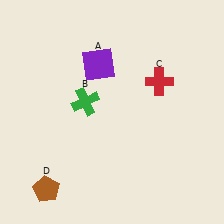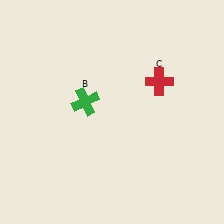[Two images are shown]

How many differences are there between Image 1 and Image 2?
There are 2 differences between the two images.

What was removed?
The purple square (A), the brown pentagon (D) were removed in Image 2.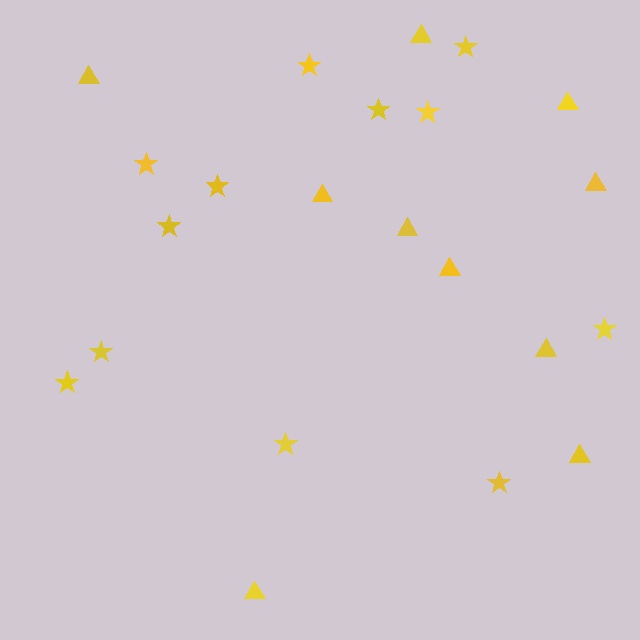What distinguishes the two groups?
There are 2 groups: one group of stars (12) and one group of triangles (10).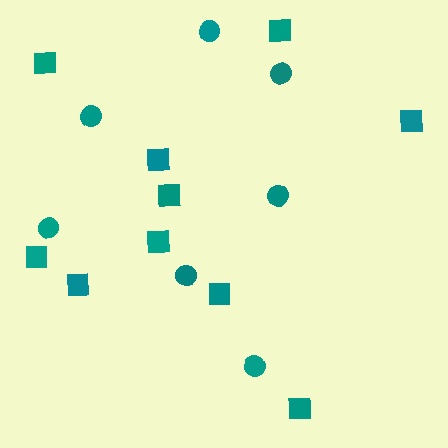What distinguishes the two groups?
There are 2 groups: one group of circles (7) and one group of squares (10).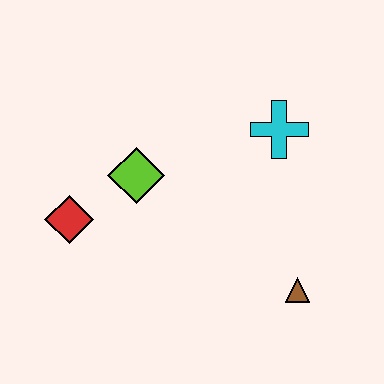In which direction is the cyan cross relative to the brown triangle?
The cyan cross is above the brown triangle.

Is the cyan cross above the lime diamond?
Yes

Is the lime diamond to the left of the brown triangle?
Yes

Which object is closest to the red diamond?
The lime diamond is closest to the red diamond.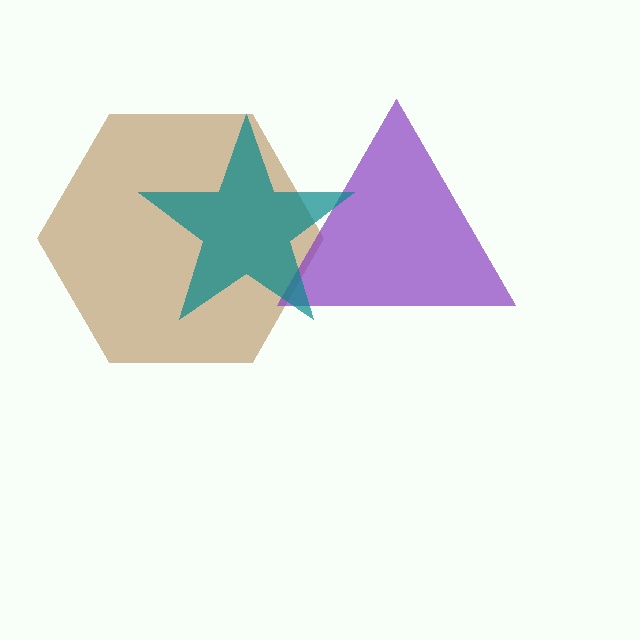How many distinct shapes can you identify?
There are 3 distinct shapes: a brown hexagon, a purple triangle, a teal star.